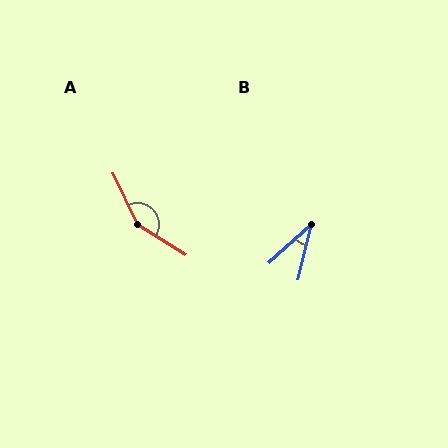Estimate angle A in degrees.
Approximately 147 degrees.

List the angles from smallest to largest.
B (34°), A (147°).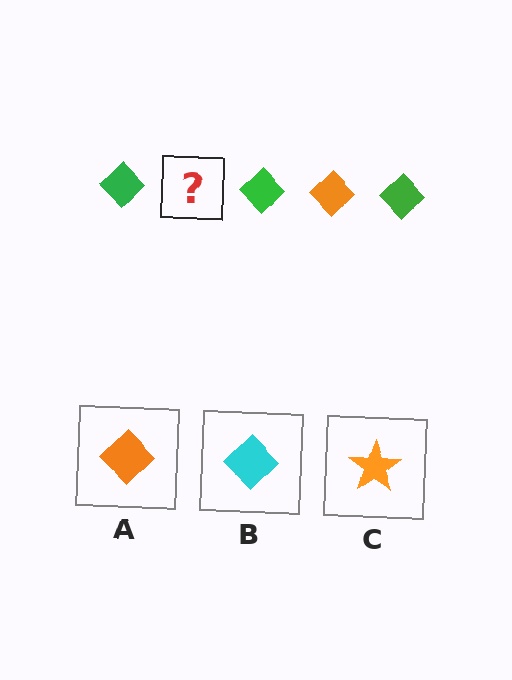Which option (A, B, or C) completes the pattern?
A.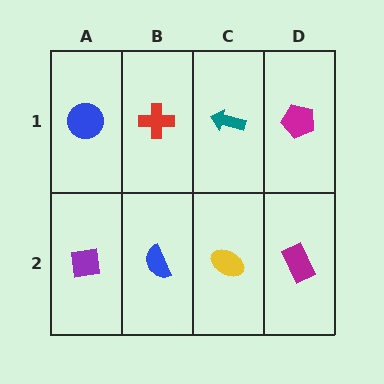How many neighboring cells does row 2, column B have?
3.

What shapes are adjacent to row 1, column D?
A magenta rectangle (row 2, column D), a teal arrow (row 1, column C).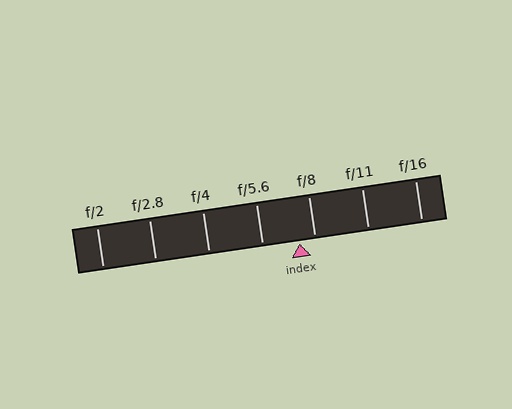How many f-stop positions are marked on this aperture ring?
There are 7 f-stop positions marked.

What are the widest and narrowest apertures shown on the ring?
The widest aperture shown is f/2 and the narrowest is f/16.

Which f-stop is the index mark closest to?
The index mark is closest to f/8.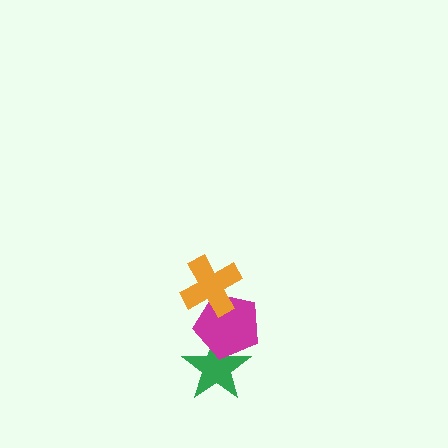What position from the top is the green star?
The green star is 3rd from the top.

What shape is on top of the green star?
The magenta pentagon is on top of the green star.